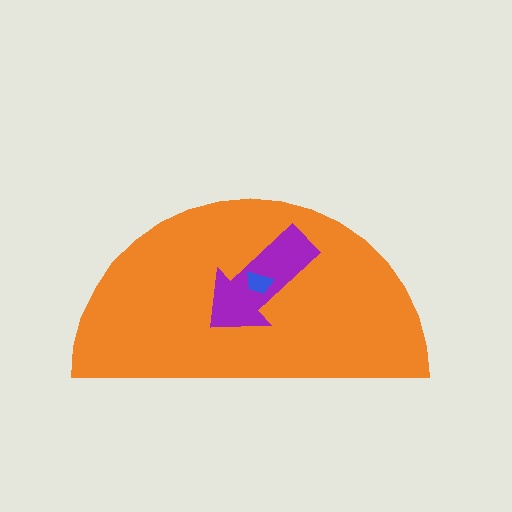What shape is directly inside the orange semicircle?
The purple arrow.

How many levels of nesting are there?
3.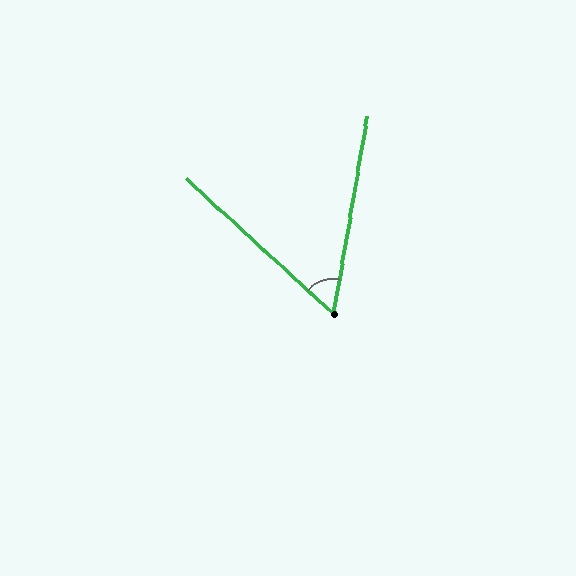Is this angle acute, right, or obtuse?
It is acute.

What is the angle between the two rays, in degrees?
Approximately 57 degrees.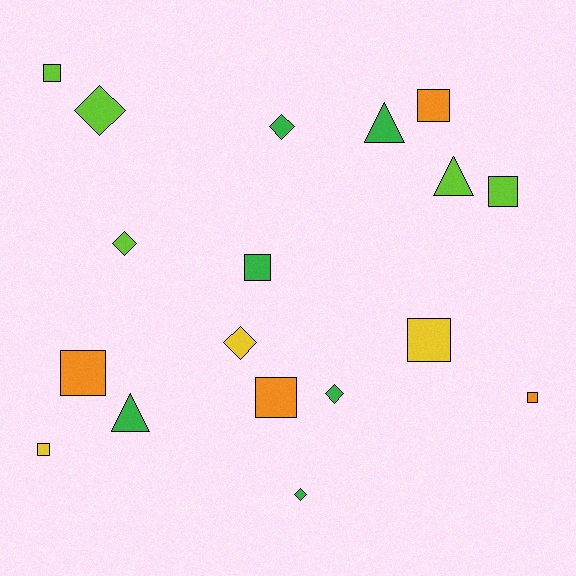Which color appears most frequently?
Green, with 6 objects.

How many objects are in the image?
There are 18 objects.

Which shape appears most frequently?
Square, with 9 objects.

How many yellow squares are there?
There are 2 yellow squares.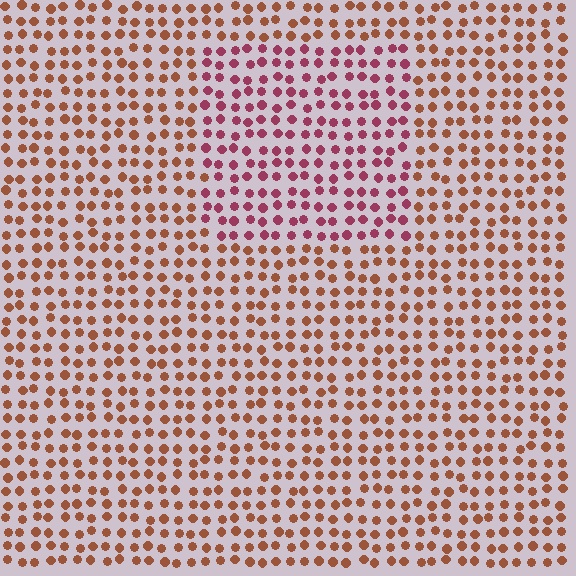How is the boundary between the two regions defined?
The boundary is defined purely by a slight shift in hue (about 39 degrees). Spacing, size, and orientation are identical on both sides.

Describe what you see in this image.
The image is filled with small brown elements in a uniform arrangement. A rectangle-shaped region is visible where the elements are tinted to a slightly different hue, forming a subtle color boundary.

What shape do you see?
I see a rectangle.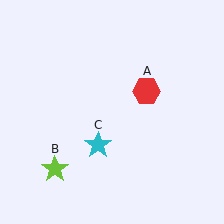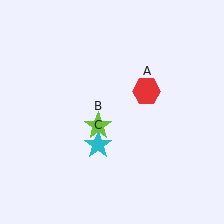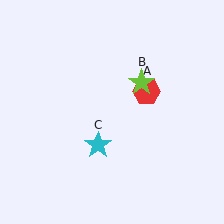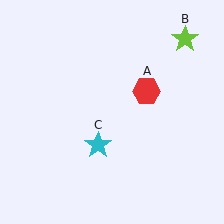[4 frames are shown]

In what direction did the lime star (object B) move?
The lime star (object B) moved up and to the right.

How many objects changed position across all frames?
1 object changed position: lime star (object B).